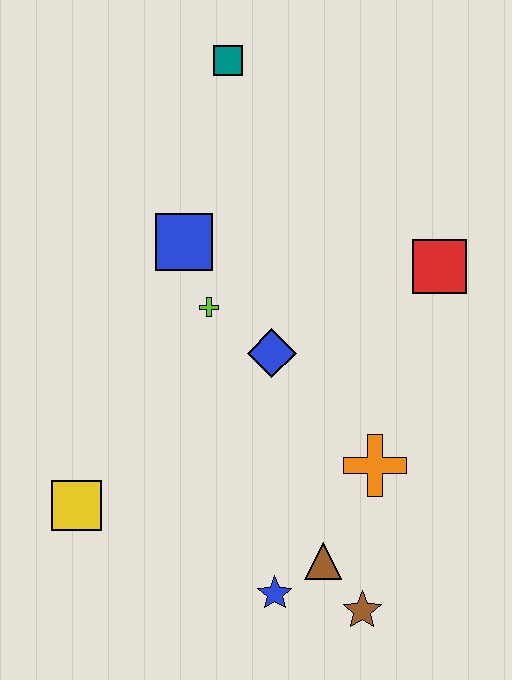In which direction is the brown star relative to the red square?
The brown star is below the red square.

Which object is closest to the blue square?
The lime cross is closest to the blue square.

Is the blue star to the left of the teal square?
No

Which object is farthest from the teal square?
The brown star is farthest from the teal square.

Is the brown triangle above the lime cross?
No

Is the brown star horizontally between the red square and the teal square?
Yes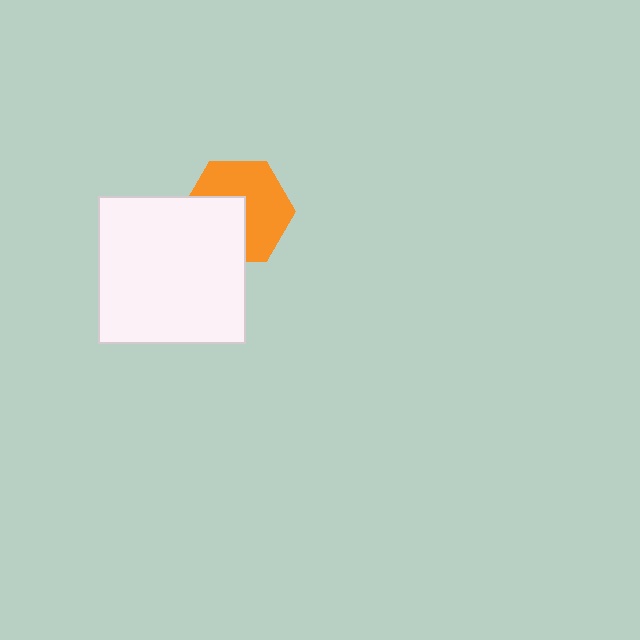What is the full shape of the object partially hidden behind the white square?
The partially hidden object is an orange hexagon.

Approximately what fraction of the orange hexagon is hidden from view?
Roughly 40% of the orange hexagon is hidden behind the white square.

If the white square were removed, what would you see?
You would see the complete orange hexagon.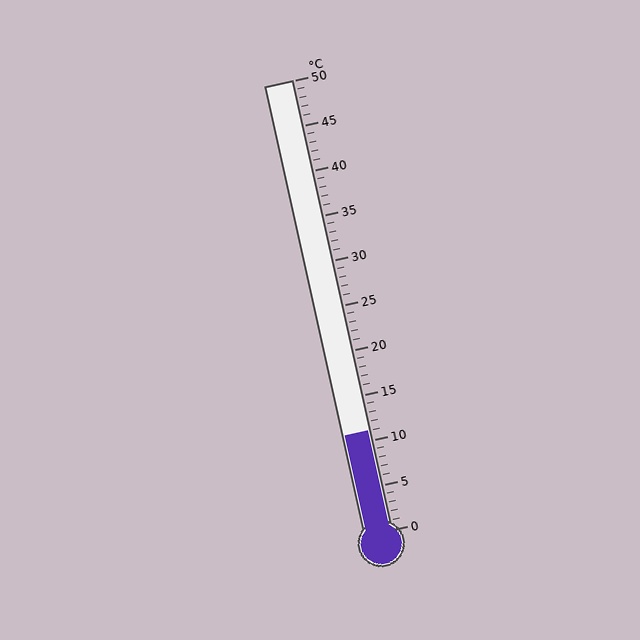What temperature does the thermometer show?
The thermometer shows approximately 11°C.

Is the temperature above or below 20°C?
The temperature is below 20°C.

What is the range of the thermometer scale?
The thermometer scale ranges from 0°C to 50°C.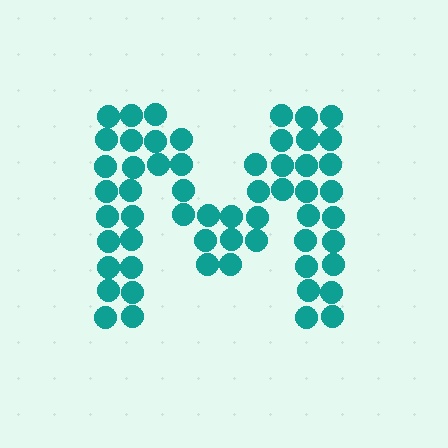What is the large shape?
The large shape is the letter M.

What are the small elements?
The small elements are circles.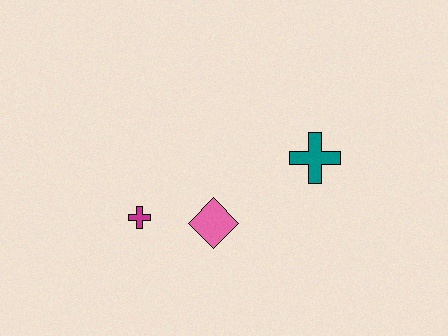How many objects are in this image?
There are 3 objects.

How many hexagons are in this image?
There are no hexagons.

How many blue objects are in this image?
There are no blue objects.